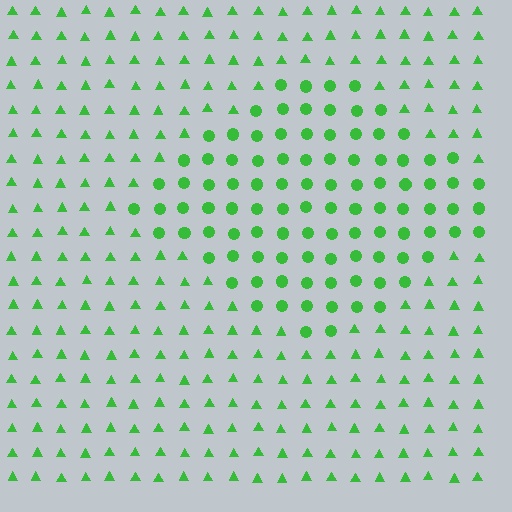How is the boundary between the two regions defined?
The boundary is defined by a change in element shape: circles inside vs. triangles outside. All elements share the same color and spacing.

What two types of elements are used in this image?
The image uses circles inside the diamond region and triangles outside it.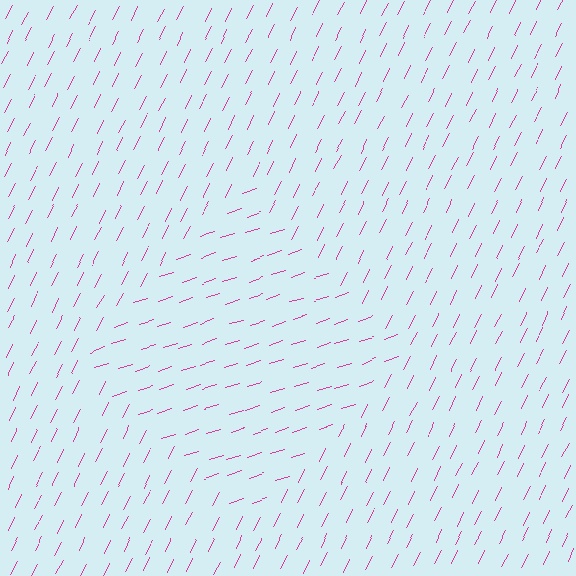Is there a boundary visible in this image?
Yes, there is a texture boundary formed by a change in line orientation.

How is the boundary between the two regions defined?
The boundary is defined purely by a change in line orientation (approximately 45 degrees difference). All lines are the same color and thickness.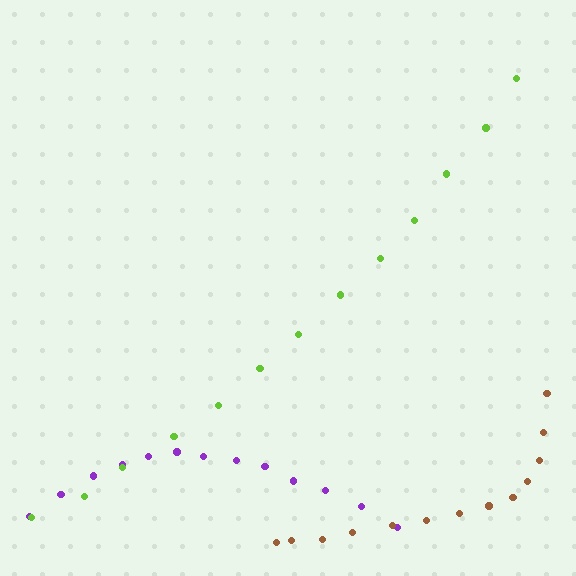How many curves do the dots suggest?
There are 3 distinct paths.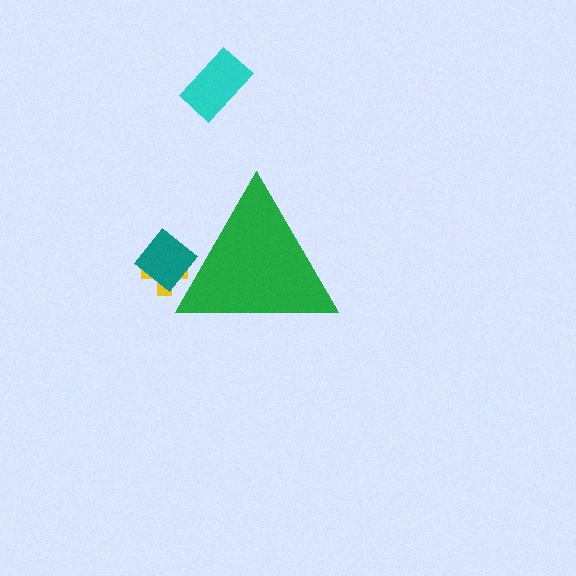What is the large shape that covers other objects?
A green triangle.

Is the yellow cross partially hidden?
Yes, the yellow cross is partially hidden behind the green triangle.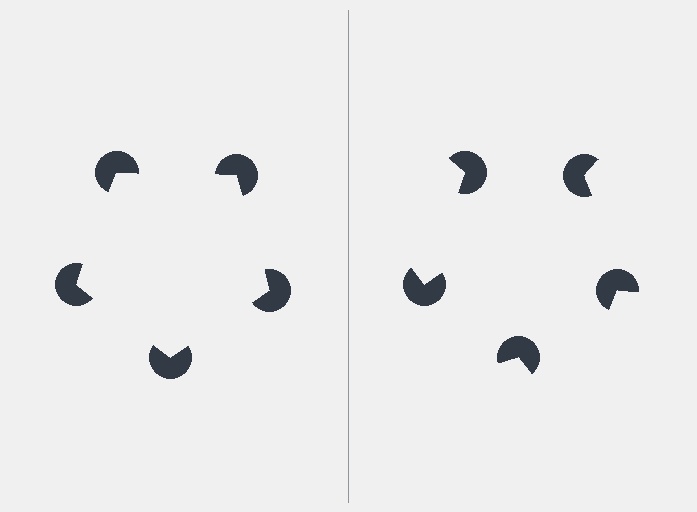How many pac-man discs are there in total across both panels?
10 — 5 on each side.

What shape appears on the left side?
An illusory pentagon.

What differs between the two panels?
The pac-man discs are positioned identically on both sides; only the wedge orientations differ. On the left they align to a pentagon; on the right they are misaligned.